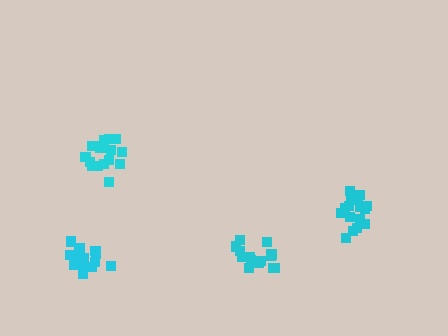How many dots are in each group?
Group 1: 18 dots, Group 2: 14 dots, Group 3: 15 dots, Group 4: 17 dots (64 total).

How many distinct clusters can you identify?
There are 4 distinct clusters.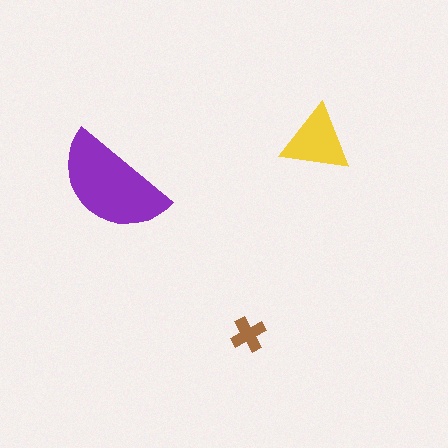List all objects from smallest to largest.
The brown cross, the yellow triangle, the purple semicircle.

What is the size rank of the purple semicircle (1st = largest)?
1st.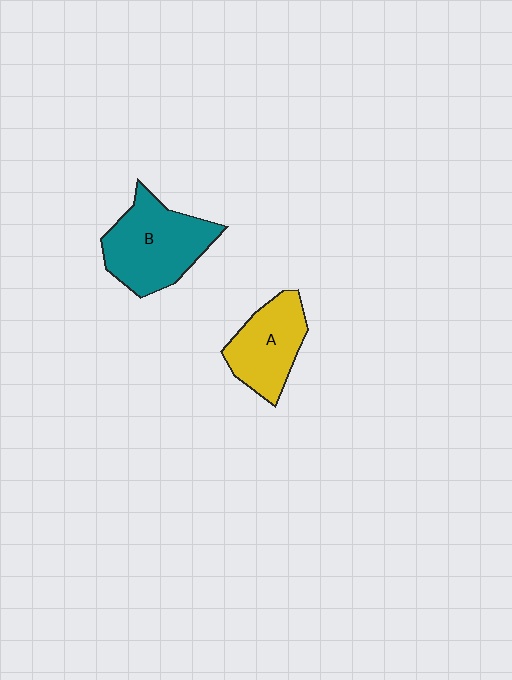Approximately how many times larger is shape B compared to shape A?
Approximately 1.3 times.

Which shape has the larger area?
Shape B (teal).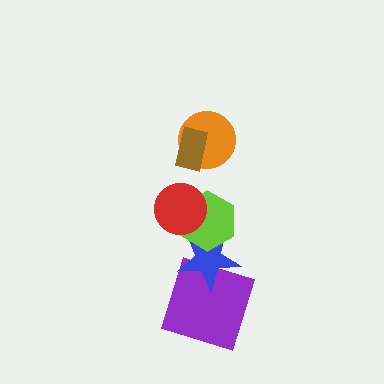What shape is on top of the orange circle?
The brown rectangle is on top of the orange circle.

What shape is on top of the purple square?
The blue star is on top of the purple square.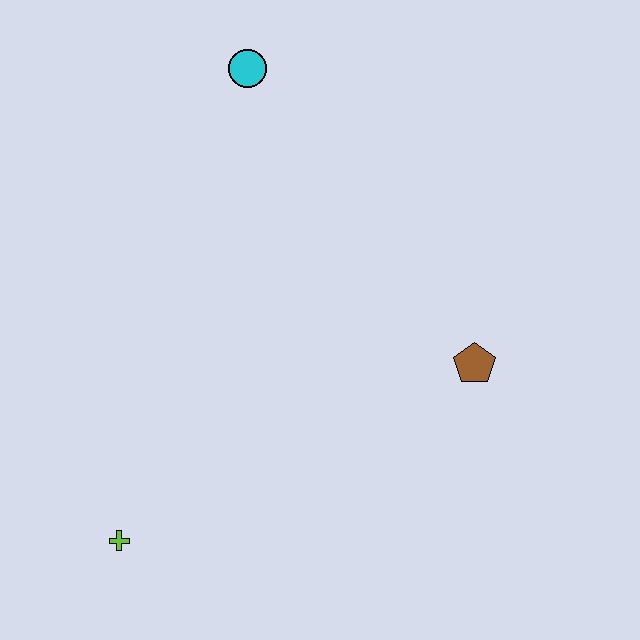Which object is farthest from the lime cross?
The cyan circle is farthest from the lime cross.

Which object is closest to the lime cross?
The brown pentagon is closest to the lime cross.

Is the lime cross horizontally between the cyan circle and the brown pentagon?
No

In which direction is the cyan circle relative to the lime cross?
The cyan circle is above the lime cross.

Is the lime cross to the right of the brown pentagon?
No